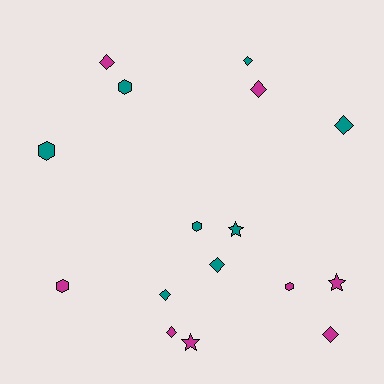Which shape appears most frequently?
Diamond, with 8 objects.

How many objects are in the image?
There are 16 objects.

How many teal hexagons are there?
There are 3 teal hexagons.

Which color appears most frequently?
Magenta, with 8 objects.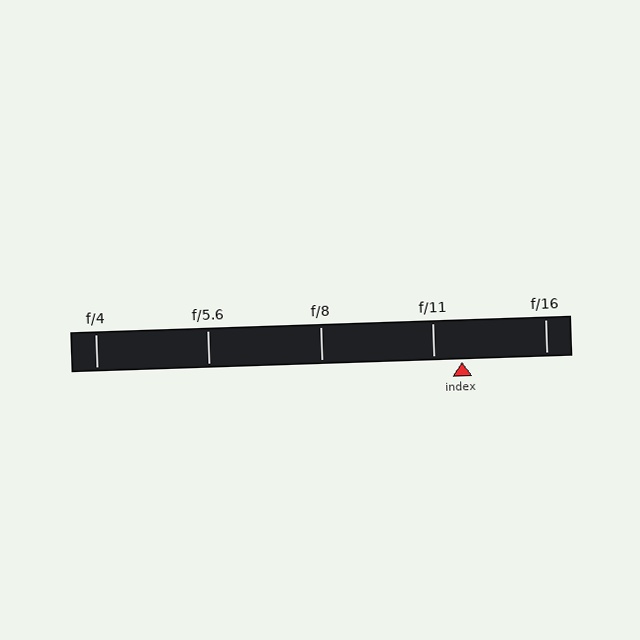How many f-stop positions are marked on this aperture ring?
There are 5 f-stop positions marked.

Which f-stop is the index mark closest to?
The index mark is closest to f/11.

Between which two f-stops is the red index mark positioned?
The index mark is between f/11 and f/16.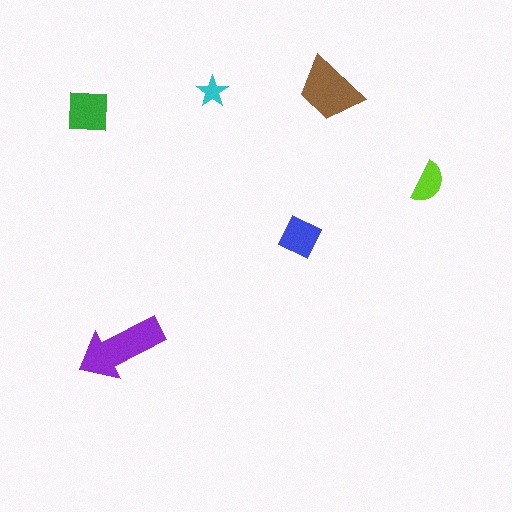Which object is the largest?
The purple arrow.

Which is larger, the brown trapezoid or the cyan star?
The brown trapezoid.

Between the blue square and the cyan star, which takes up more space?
The blue square.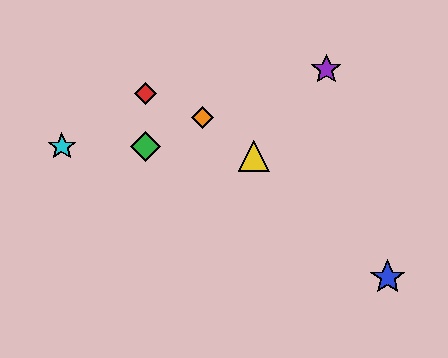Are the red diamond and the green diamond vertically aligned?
Yes, both are at x≈146.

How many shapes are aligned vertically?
2 shapes (the red diamond, the green diamond) are aligned vertically.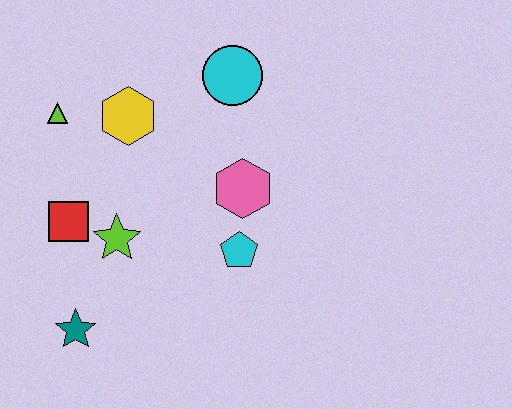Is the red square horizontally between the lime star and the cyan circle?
No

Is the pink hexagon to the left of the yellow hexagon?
No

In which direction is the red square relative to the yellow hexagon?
The red square is below the yellow hexagon.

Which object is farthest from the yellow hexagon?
The teal star is farthest from the yellow hexagon.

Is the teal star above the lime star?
No